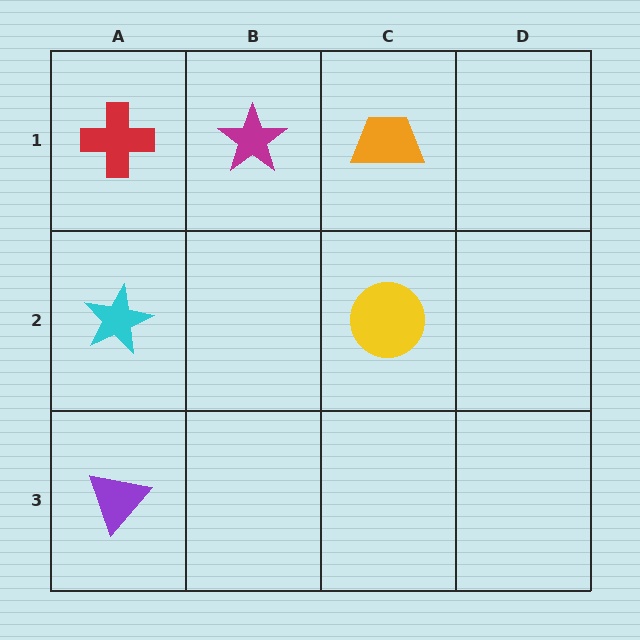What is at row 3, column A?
A purple triangle.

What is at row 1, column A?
A red cross.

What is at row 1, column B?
A magenta star.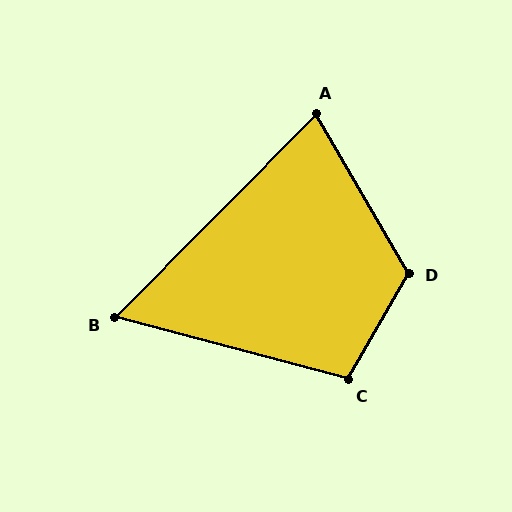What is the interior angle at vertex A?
Approximately 75 degrees (acute).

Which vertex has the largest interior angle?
D, at approximately 120 degrees.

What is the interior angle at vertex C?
Approximately 105 degrees (obtuse).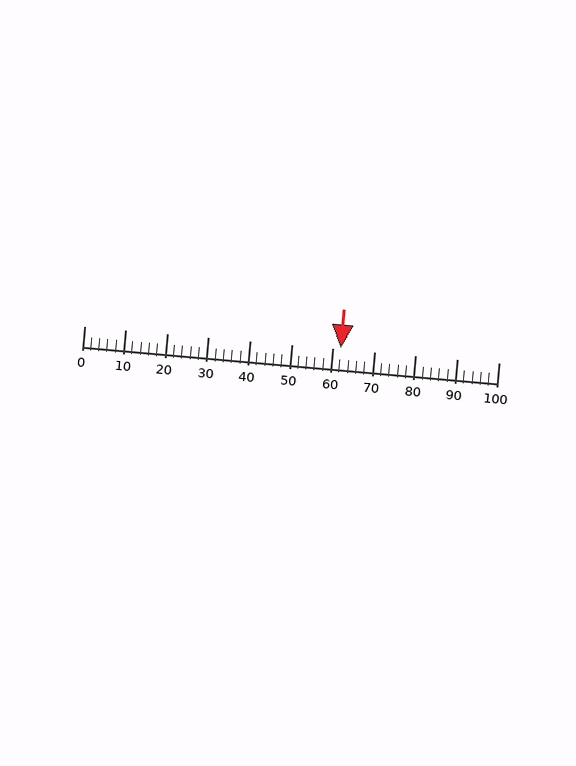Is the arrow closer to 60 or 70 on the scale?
The arrow is closer to 60.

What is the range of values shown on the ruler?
The ruler shows values from 0 to 100.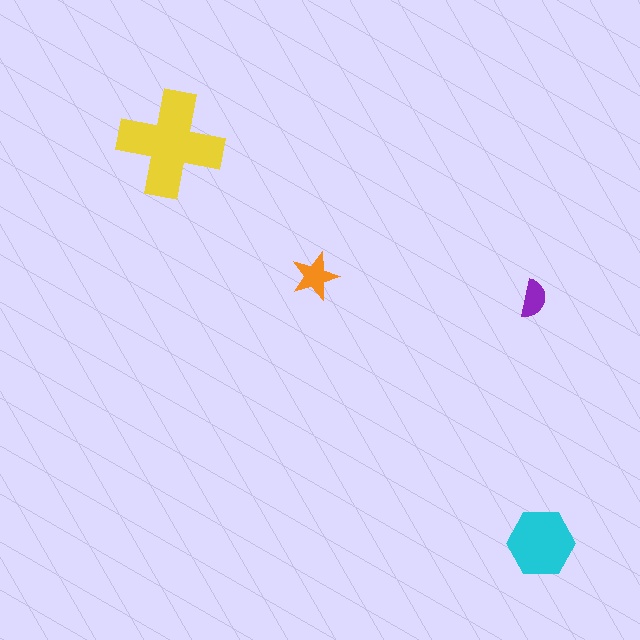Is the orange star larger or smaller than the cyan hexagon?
Smaller.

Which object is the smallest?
The purple semicircle.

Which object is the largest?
The yellow cross.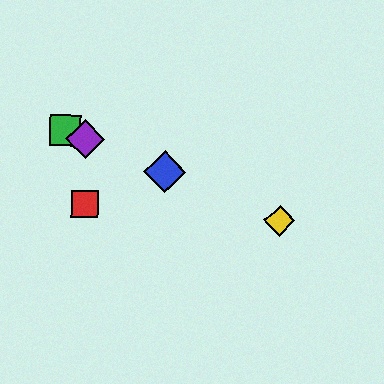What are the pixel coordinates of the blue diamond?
The blue diamond is at (164, 172).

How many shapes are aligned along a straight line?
4 shapes (the blue diamond, the green square, the yellow diamond, the purple diamond) are aligned along a straight line.